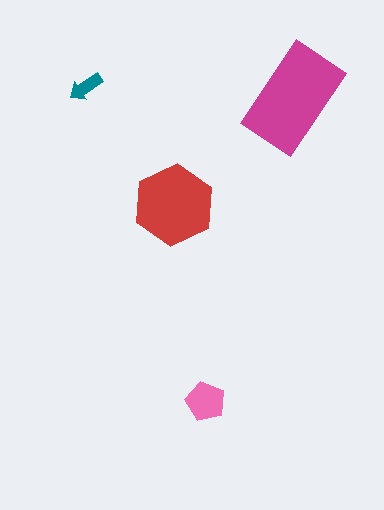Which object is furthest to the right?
The magenta rectangle is rightmost.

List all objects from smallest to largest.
The teal arrow, the pink pentagon, the red hexagon, the magenta rectangle.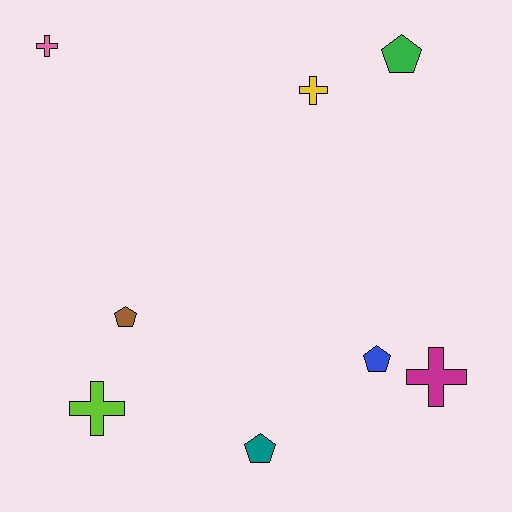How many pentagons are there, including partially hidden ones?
There are 4 pentagons.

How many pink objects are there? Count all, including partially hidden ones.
There is 1 pink object.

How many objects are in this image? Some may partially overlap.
There are 8 objects.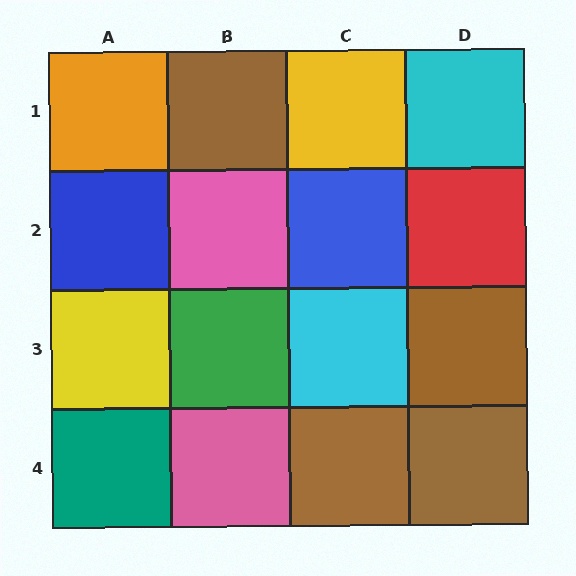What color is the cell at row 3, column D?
Brown.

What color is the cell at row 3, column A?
Yellow.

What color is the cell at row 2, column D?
Red.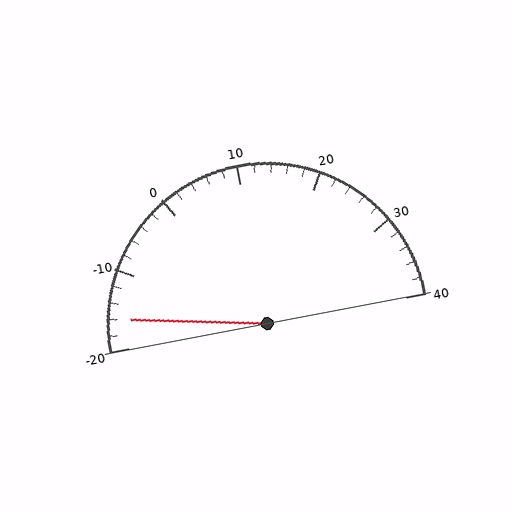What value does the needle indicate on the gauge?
The needle indicates approximately -16.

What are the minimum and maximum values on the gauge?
The gauge ranges from -20 to 40.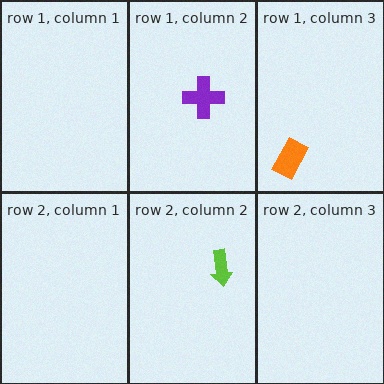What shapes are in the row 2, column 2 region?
The lime arrow.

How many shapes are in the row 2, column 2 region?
1.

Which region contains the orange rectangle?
The row 1, column 3 region.